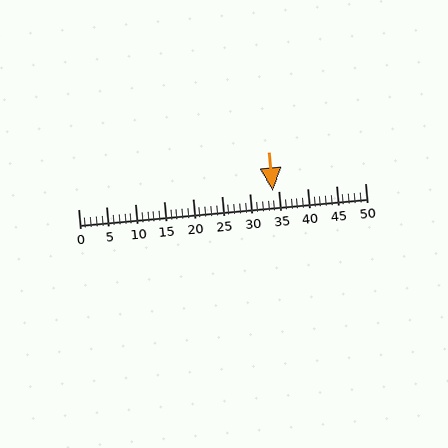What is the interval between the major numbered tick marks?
The major tick marks are spaced 5 units apart.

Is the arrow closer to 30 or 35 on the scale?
The arrow is closer to 35.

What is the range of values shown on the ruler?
The ruler shows values from 0 to 50.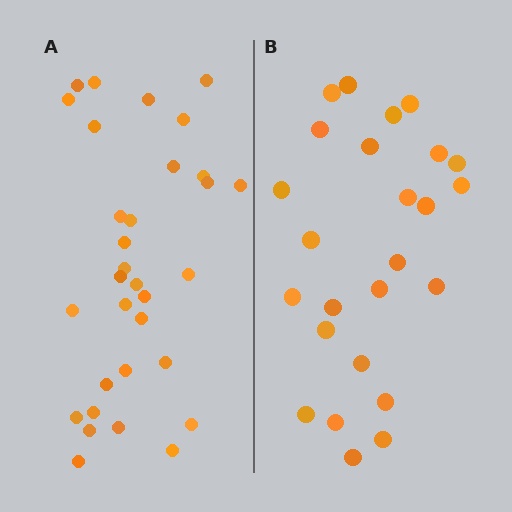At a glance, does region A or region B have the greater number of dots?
Region A (the left region) has more dots.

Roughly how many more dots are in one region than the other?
Region A has roughly 8 or so more dots than region B.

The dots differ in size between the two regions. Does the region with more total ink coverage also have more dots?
No. Region B has more total ink coverage because its dots are larger, but region A actually contains more individual dots. Total area can be misleading — the number of items is what matters here.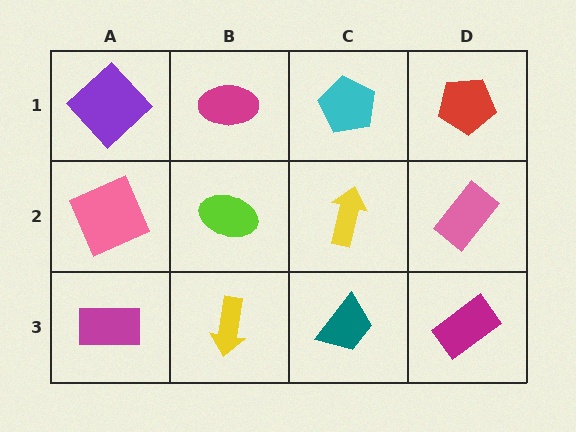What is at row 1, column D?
A red pentagon.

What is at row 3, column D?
A magenta rectangle.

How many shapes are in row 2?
4 shapes.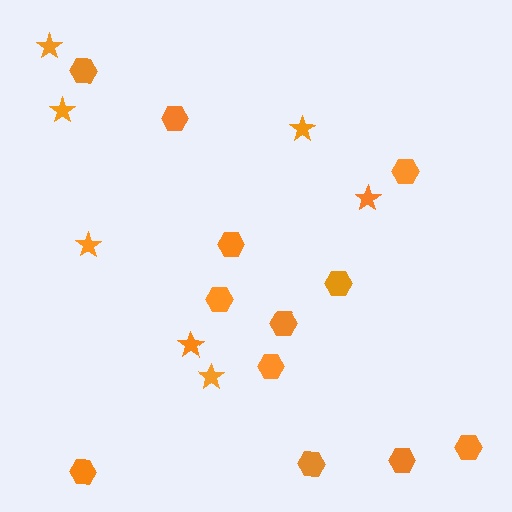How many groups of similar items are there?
There are 2 groups: one group of stars (7) and one group of hexagons (12).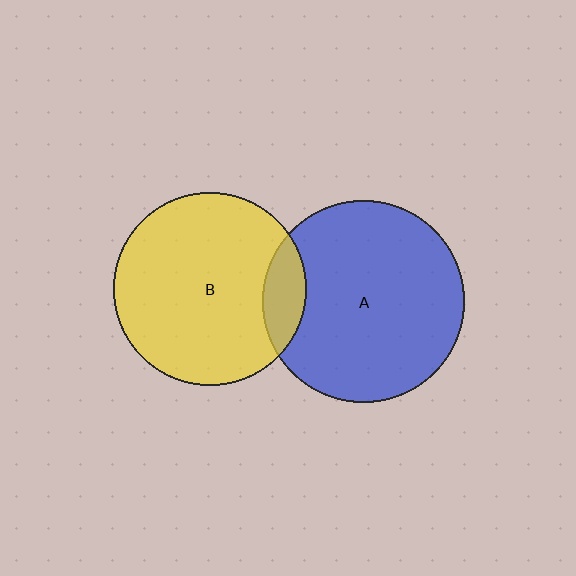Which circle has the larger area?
Circle A (blue).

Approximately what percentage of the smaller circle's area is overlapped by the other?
Approximately 10%.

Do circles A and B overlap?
Yes.